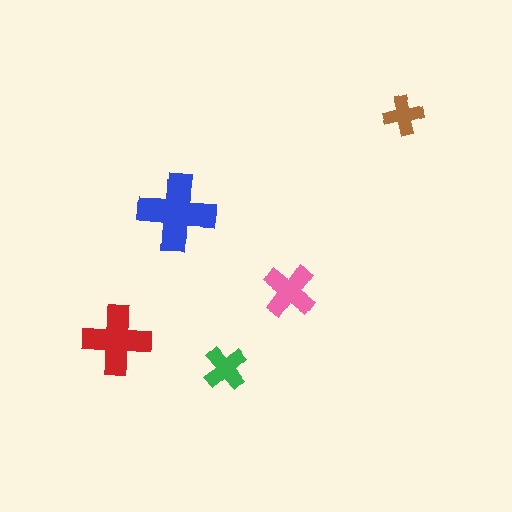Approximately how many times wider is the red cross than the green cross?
About 1.5 times wider.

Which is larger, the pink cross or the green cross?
The pink one.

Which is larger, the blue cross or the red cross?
The blue one.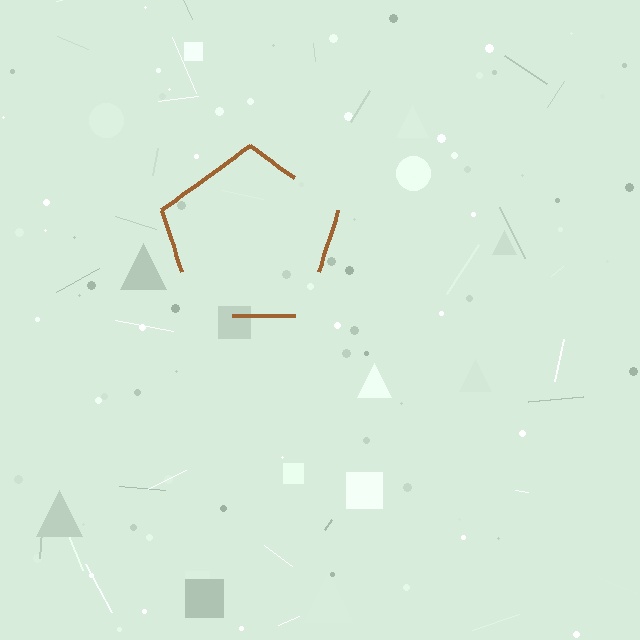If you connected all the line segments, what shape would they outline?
They would outline a pentagon.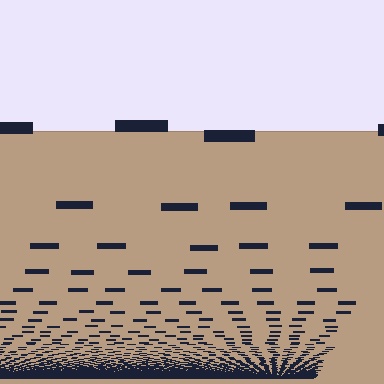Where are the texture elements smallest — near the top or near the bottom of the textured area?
Near the bottom.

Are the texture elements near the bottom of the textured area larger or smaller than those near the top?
Smaller. The gradient is inverted — elements near the bottom are smaller and denser.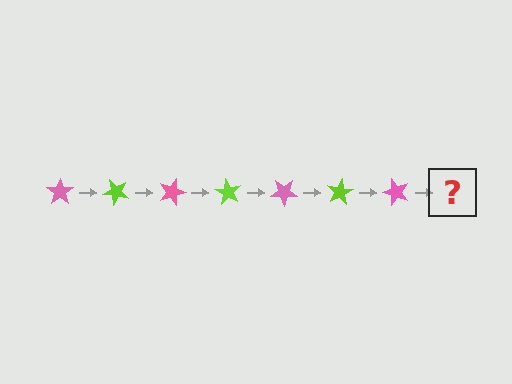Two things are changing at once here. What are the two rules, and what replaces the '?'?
The two rules are that it rotates 45 degrees each step and the color cycles through pink and lime. The '?' should be a lime star, rotated 315 degrees from the start.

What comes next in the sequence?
The next element should be a lime star, rotated 315 degrees from the start.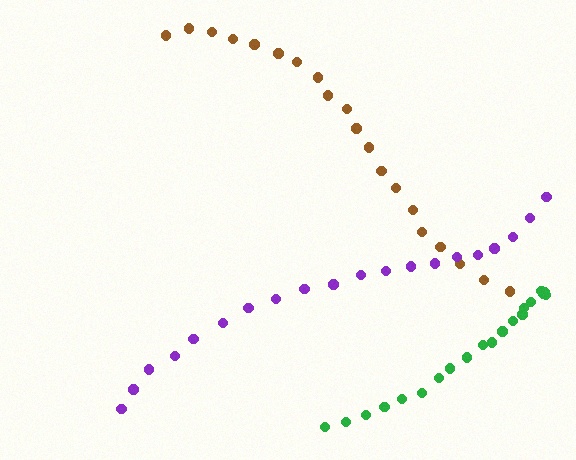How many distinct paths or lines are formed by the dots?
There are 3 distinct paths.